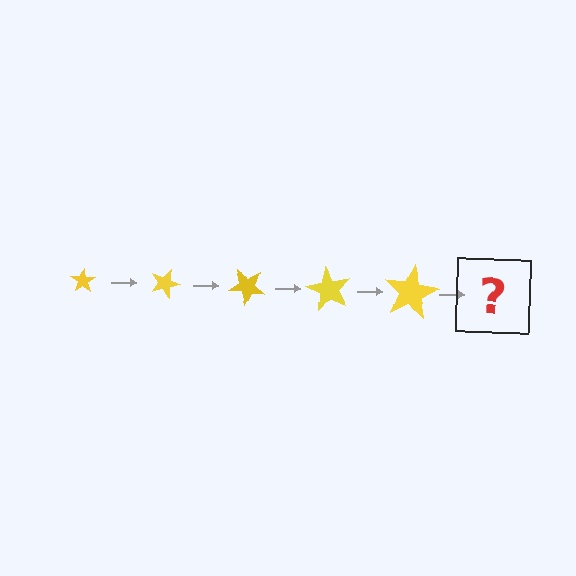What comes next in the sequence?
The next element should be a star, larger than the previous one and rotated 100 degrees from the start.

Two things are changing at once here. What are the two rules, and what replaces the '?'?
The two rules are that the star grows larger each step and it rotates 20 degrees each step. The '?' should be a star, larger than the previous one and rotated 100 degrees from the start.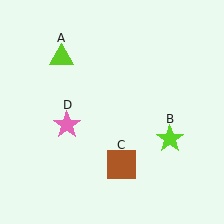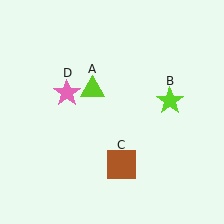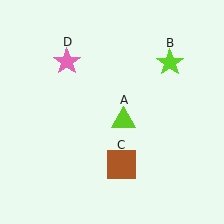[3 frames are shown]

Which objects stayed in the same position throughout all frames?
Brown square (object C) remained stationary.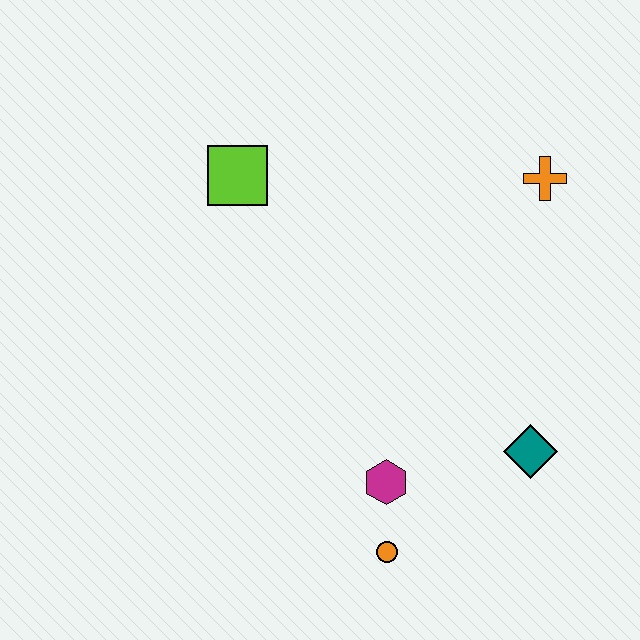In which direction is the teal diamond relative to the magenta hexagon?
The teal diamond is to the right of the magenta hexagon.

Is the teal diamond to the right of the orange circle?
Yes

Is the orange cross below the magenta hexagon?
No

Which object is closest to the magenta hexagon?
The orange circle is closest to the magenta hexagon.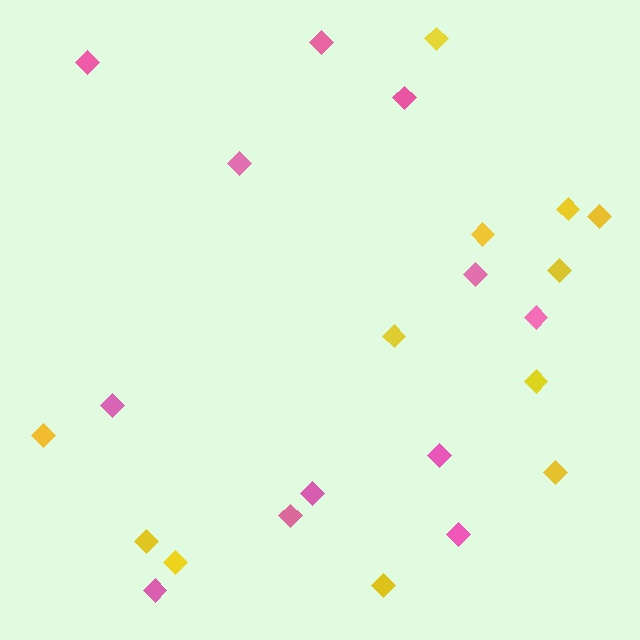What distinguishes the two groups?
There are 2 groups: one group of yellow diamonds (12) and one group of pink diamonds (12).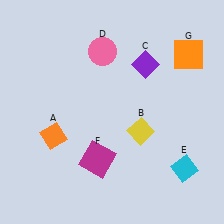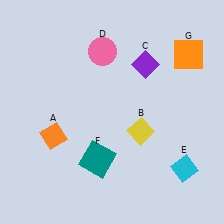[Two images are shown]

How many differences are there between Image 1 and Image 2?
There is 1 difference between the two images.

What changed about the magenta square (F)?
In Image 1, F is magenta. In Image 2, it changed to teal.